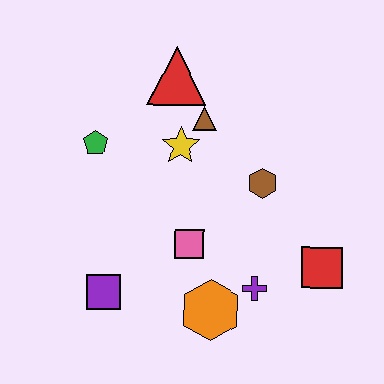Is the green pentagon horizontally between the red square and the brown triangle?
No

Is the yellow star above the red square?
Yes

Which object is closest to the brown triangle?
The yellow star is closest to the brown triangle.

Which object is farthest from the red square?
The green pentagon is farthest from the red square.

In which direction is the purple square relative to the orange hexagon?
The purple square is to the left of the orange hexagon.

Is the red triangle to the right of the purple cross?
No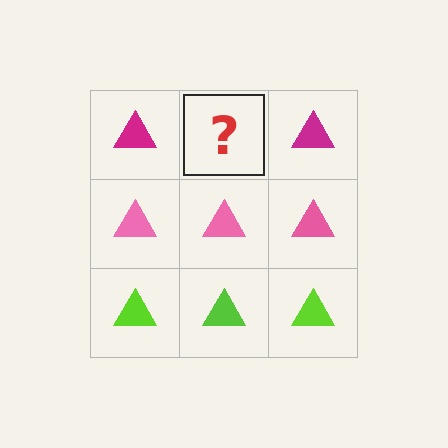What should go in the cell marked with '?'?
The missing cell should contain a magenta triangle.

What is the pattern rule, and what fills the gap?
The rule is that each row has a consistent color. The gap should be filled with a magenta triangle.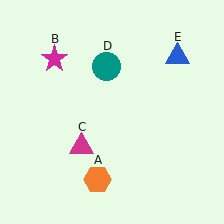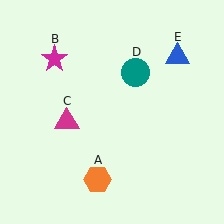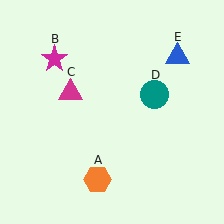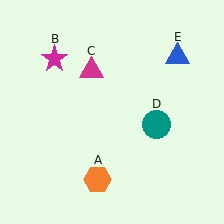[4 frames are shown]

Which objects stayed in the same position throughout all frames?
Orange hexagon (object A) and magenta star (object B) and blue triangle (object E) remained stationary.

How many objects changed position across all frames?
2 objects changed position: magenta triangle (object C), teal circle (object D).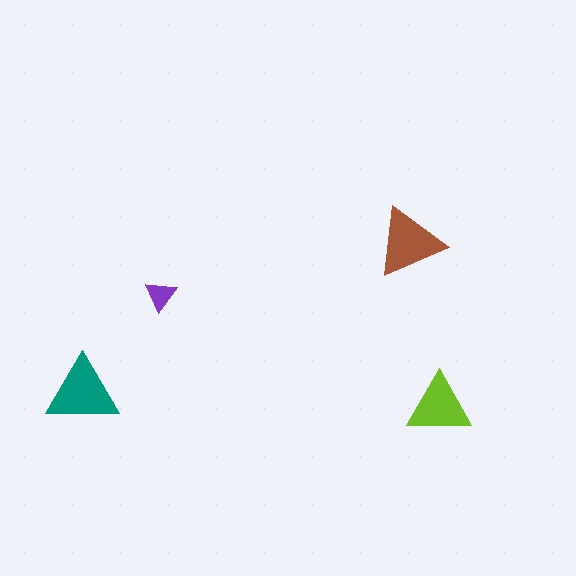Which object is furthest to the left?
The teal triangle is leftmost.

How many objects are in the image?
There are 4 objects in the image.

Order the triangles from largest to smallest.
the teal one, the brown one, the lime one, the purple one.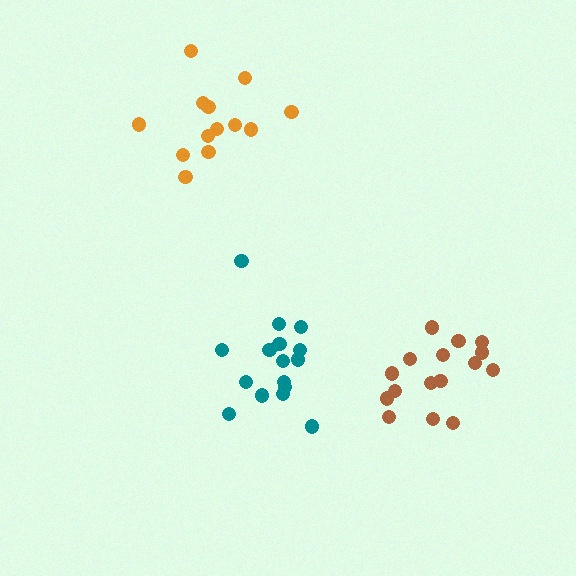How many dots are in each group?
Group 1: 16 dots, Group 2: 16 dots, Group 3: 13 dots (45 total).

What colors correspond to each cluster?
The clusters are colored: brown, teal, orange.